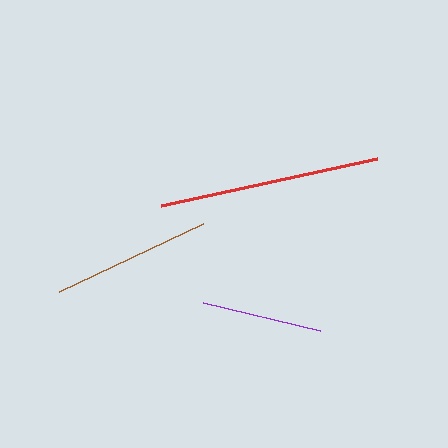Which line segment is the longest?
The red line is the longest at approximately 221 pixels.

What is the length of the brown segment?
The brown segment is approximately 160 pixels long.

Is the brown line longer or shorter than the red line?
The red line is longer than the brown line.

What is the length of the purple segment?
The purple segment is approximately 120 pixels long.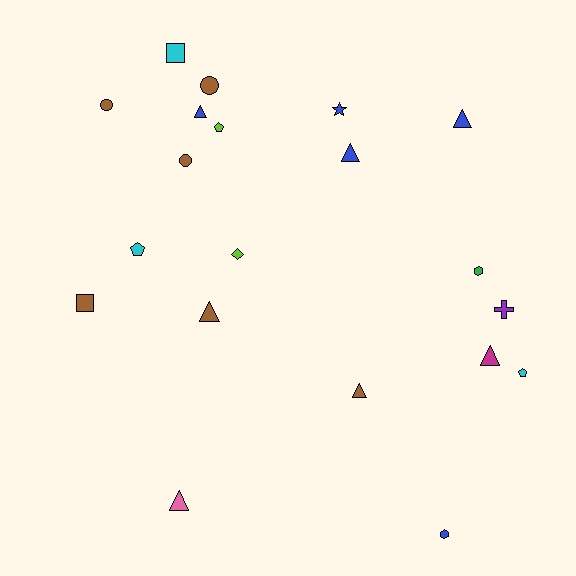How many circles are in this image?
There are 3 circles.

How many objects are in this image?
There are 20 objects.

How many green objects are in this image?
There is 1 green object.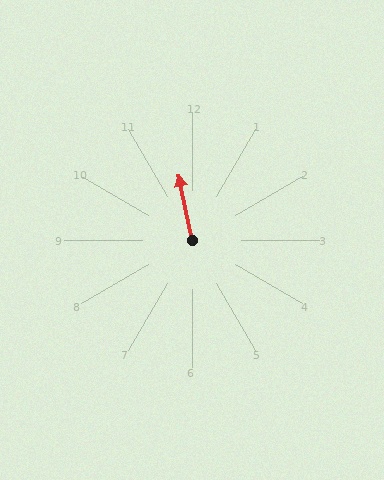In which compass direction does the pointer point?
North.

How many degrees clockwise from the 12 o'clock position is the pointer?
Approximately 349 degrees.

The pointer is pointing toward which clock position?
Roughly 12 o'clock.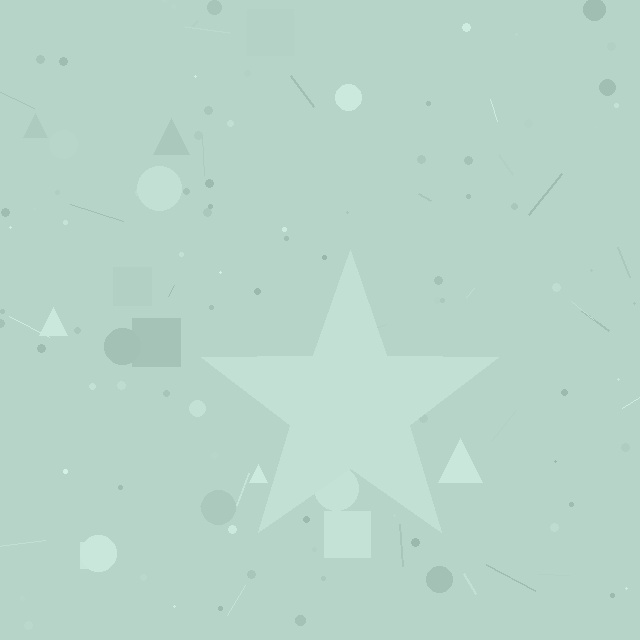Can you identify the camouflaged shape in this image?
The camouflaged shape is a star.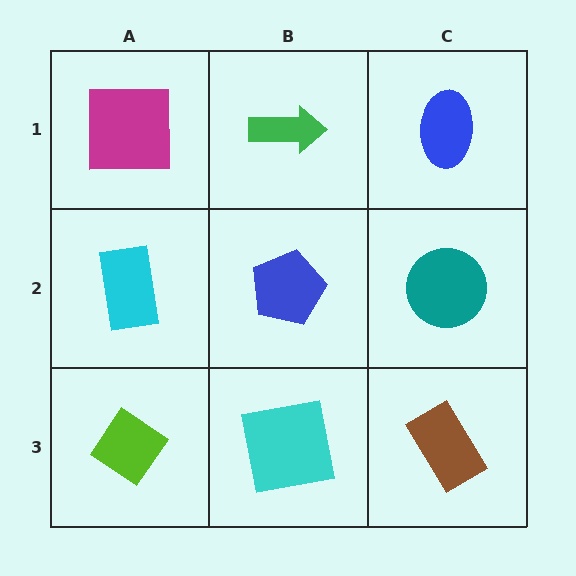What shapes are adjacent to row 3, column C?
A teal circle (row 2, column C), a cyan square (row 3, column B).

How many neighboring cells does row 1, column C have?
2.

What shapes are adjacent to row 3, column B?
A blue pentagon (row 2, column B), a lime diamond (row 3, column A), a brown rectangle (row 3, column C).